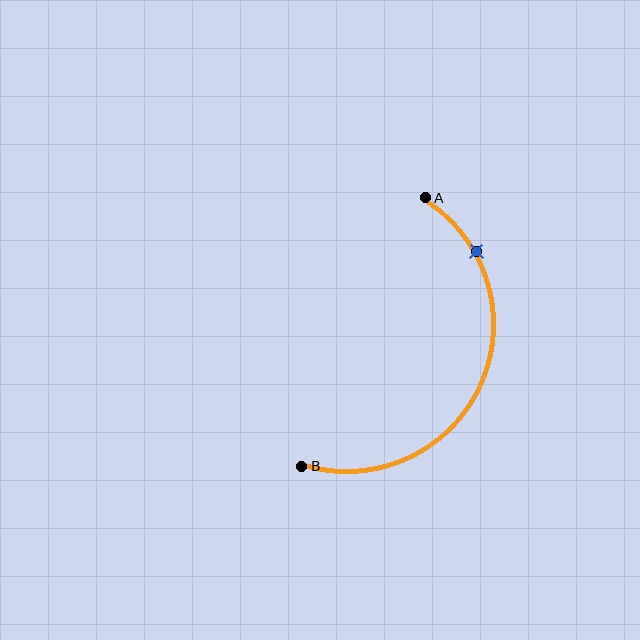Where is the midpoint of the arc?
The arc midpoint is the point on the curve farthest from the straight line joining A and B. It sits to the right of that line.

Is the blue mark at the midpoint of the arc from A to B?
No. The blue mark lies on the arc but is closer to endpoint A. The arc midpoint would be at the point on the curve equidistant along the arc from both A and B.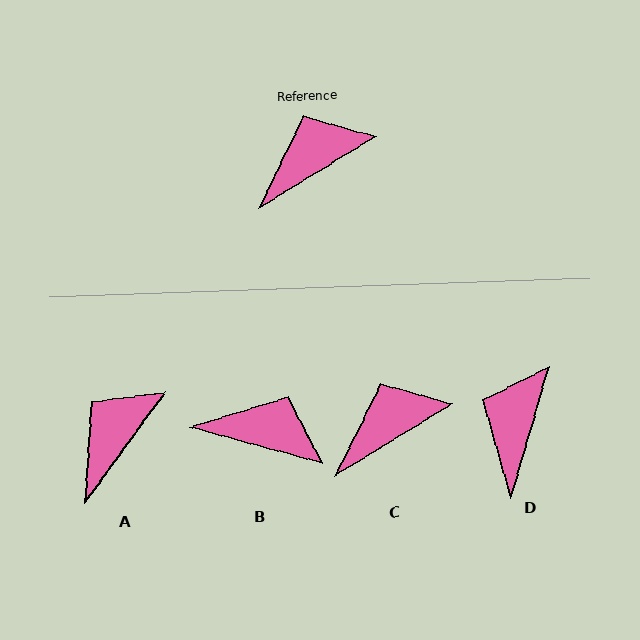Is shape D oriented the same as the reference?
No, it is off by about 42 degrees.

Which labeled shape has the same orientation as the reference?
C.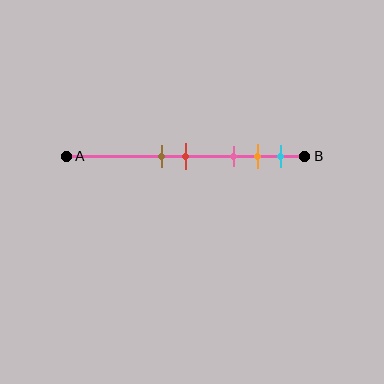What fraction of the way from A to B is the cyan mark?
The cyan mark is approximately 90% (0.9) of the way from A to B.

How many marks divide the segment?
There are 5 marks dividing the segment.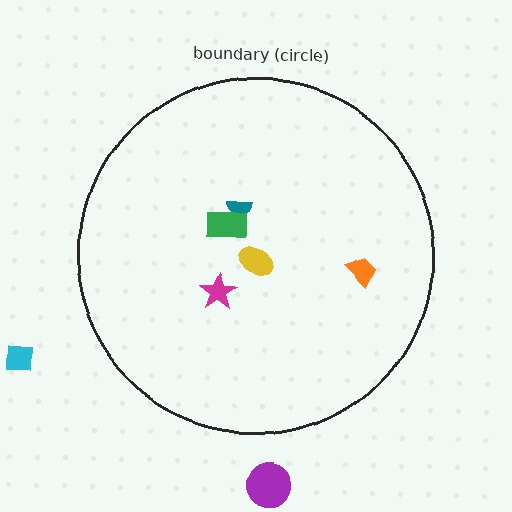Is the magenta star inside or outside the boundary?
Inside.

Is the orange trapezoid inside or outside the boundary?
Inside.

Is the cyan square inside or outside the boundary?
Outside.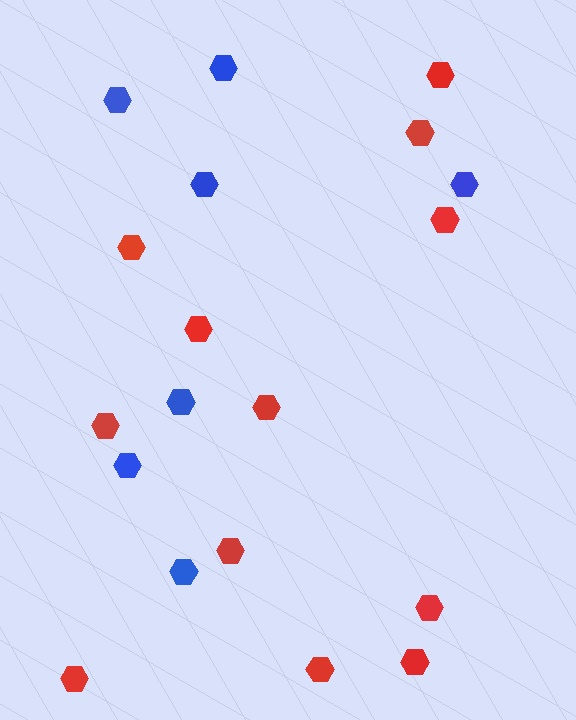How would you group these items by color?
There are 2 groups: one group of red hexagons (12) and one group of blue hexagons (7).